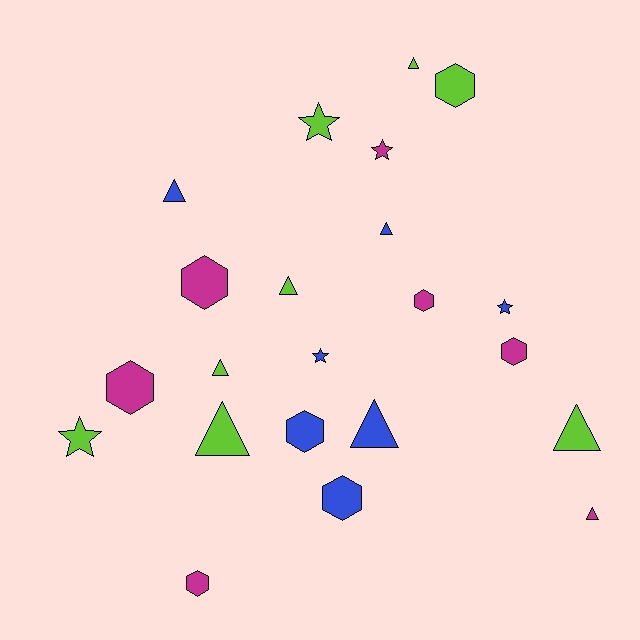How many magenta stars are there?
There is 1 magenta star.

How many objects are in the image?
There are 22 objects.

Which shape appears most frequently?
Triangle, with 9 objects.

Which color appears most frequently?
Lime, with 8 objects.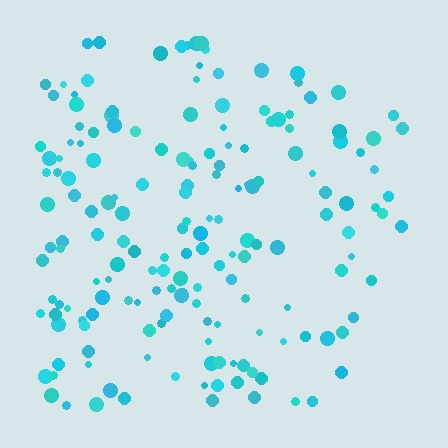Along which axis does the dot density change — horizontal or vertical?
Horizontal.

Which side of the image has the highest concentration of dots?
The left.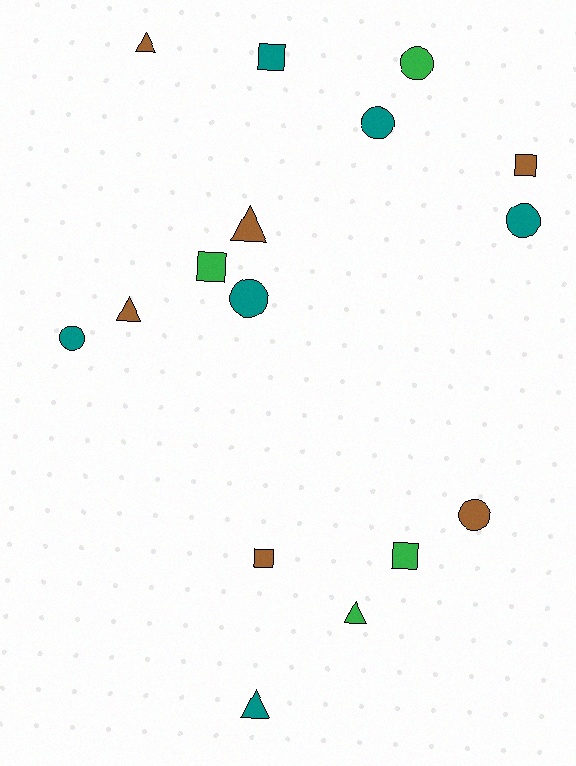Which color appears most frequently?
Brown, with 6 objects.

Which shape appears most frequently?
Circle, with 6 objects.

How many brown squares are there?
There are 2 brown squares.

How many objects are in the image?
There are 16 objects.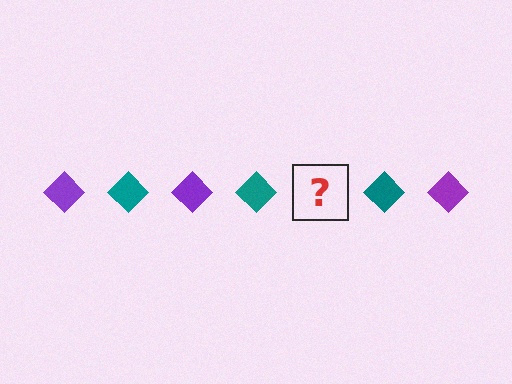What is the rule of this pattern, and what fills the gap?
The rule is that the pattern cycles through purple, teal diamonds. The gap should be filled with a purple diamond.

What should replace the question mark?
The question mark should be replaced with a purple diamond.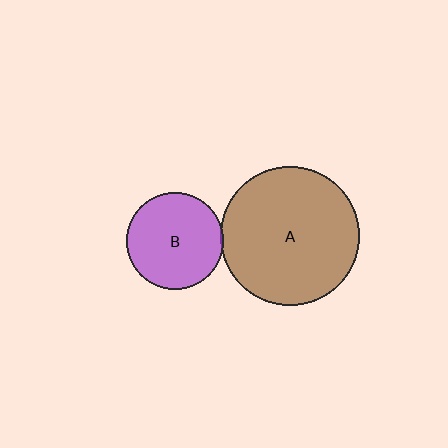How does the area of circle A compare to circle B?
Approximately 2.0 times.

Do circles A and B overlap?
Yes.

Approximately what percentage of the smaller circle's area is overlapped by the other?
Approximately 5%.